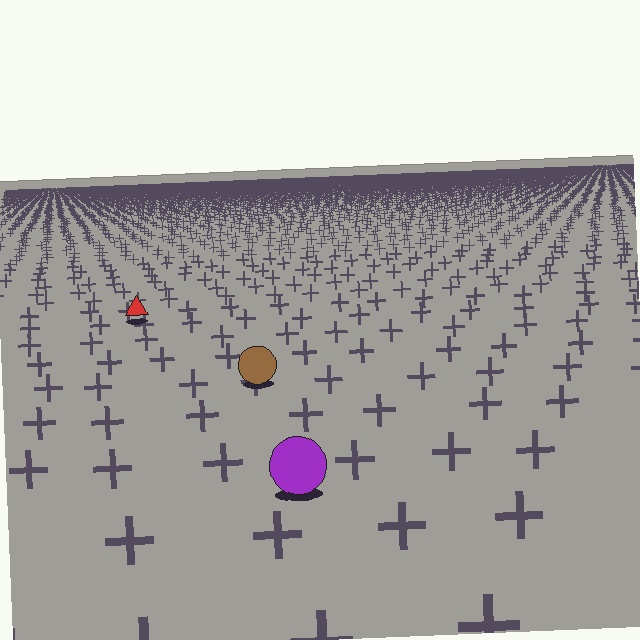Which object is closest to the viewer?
The purple circle is closest. The texture marks near it are larger and more spread out.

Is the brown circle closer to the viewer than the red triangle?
Yes. The brown circle is closer — you can tell from the texture gradient: the ground texture is coarser near it.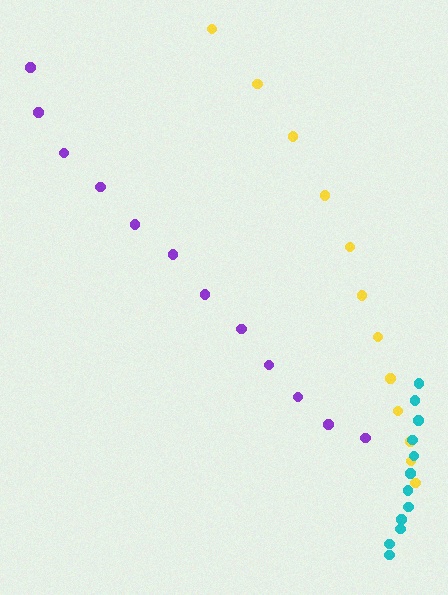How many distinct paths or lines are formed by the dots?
There are 3 distinct paths.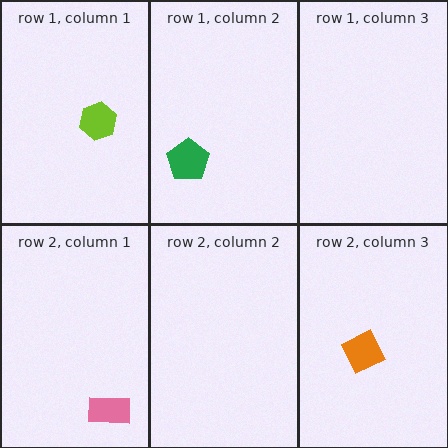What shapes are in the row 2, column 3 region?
The orange square.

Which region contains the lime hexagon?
The row 1, column 1 region.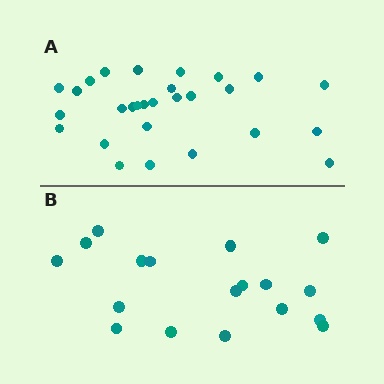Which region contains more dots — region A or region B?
Region A (the top region) has more dots.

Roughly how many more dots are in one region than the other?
Region A has roughly 10 or so more dots than region B.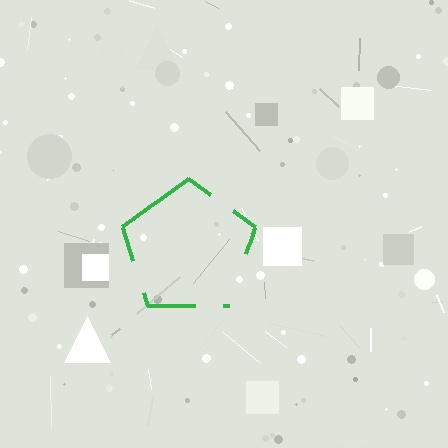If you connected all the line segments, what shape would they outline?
They would outline a pentagon.